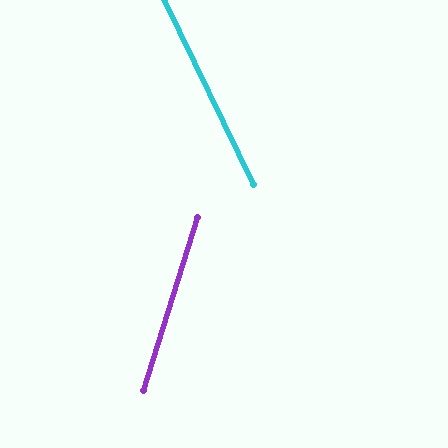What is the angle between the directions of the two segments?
Approximately 43 degrees.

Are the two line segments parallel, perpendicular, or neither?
Neither parallel nor perpendicular — they differ by about 43°.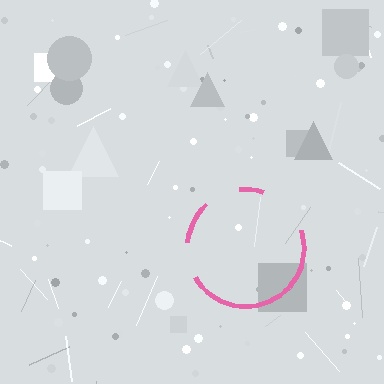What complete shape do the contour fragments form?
The contour fragments form a circle.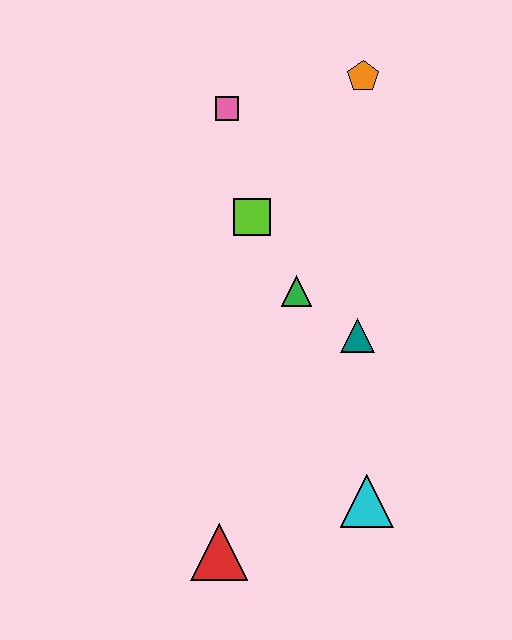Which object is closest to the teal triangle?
The green triangle is closest to the teal triangle.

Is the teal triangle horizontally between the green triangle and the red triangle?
No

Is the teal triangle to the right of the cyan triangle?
No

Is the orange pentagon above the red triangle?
Yes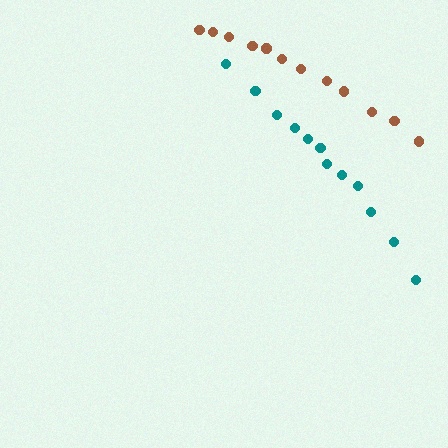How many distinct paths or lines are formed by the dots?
There are 2 distinct paths.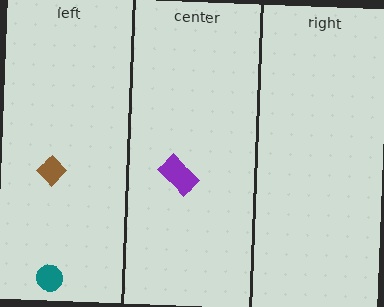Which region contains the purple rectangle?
The center region.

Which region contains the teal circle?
The left region.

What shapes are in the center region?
The purple rectangle.